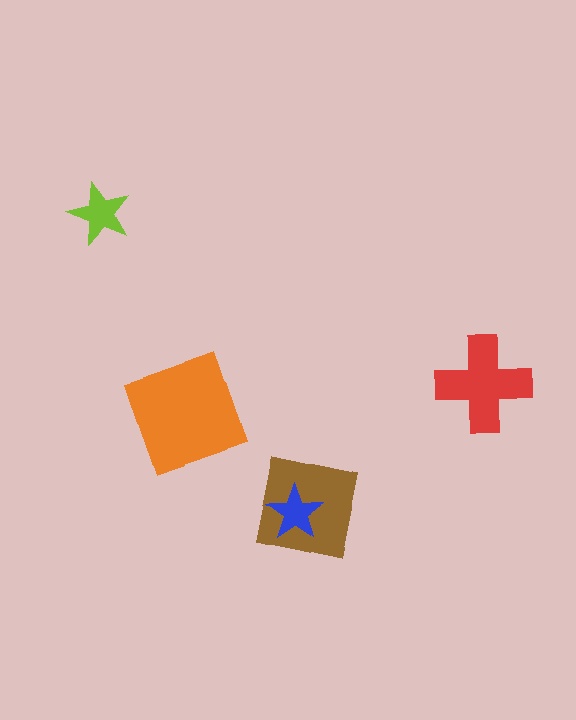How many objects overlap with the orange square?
0 objects overlap with the orange square.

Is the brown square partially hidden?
Yes, it is partially covered by another shape.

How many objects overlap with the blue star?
1 object overlaps with the blue star.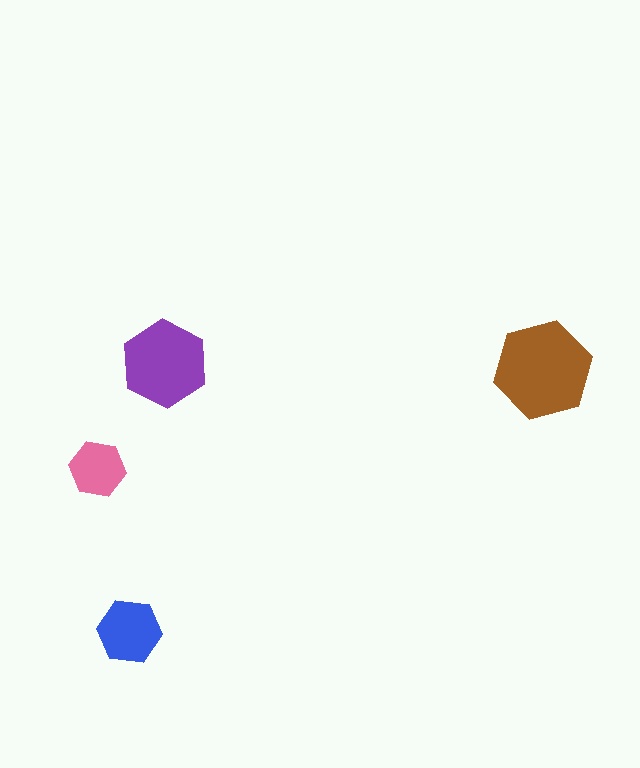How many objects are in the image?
There are 4 objects in the image.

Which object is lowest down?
The blue hexagon is bottommost.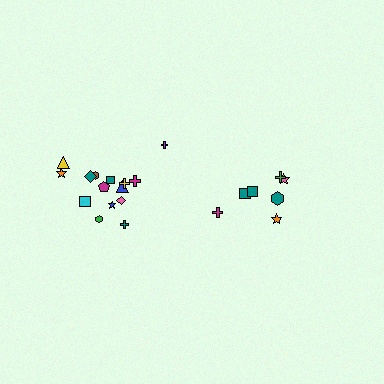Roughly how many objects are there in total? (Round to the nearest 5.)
Roughly 20 objects in total.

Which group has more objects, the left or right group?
The left group.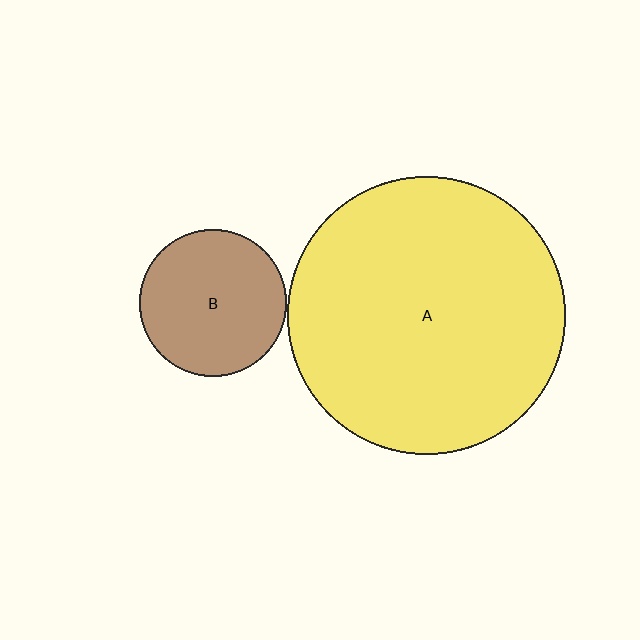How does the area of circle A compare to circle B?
Approximately 3.6 times.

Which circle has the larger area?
Circle A (yellow).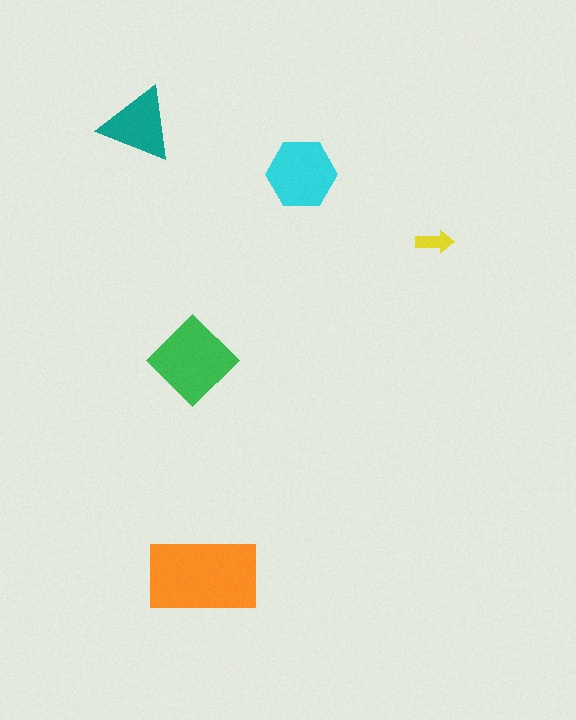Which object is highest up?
The teal triangle is topmost.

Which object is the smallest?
The yellow arrow.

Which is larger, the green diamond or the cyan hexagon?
The green diamond.